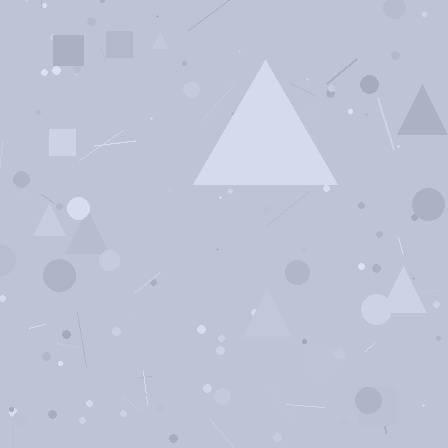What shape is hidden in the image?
A triangle is hidden in the image.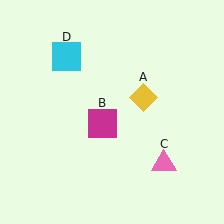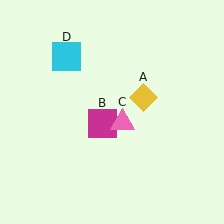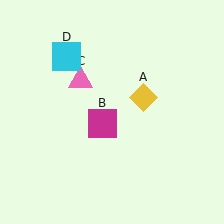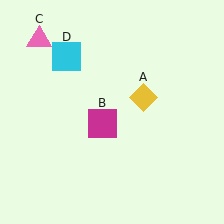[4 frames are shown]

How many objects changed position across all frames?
1 object changed position: pink triangle (object C).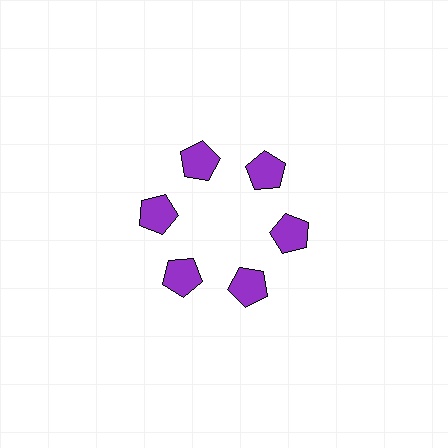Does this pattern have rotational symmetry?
Yes, this pattern has 6-fold rotational symmetry. It looks the same after rotating 60 degrees around the center.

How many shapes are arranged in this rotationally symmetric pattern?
There are 6 shapes, arranged in 6 groups of 1.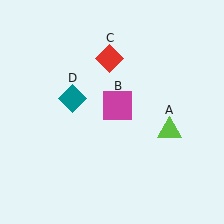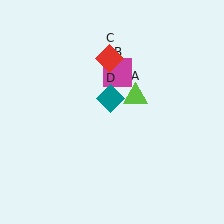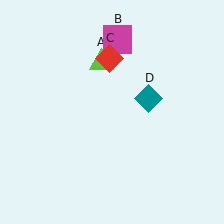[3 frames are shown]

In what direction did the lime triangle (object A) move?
The lime triangle (object A) moved up and to the left.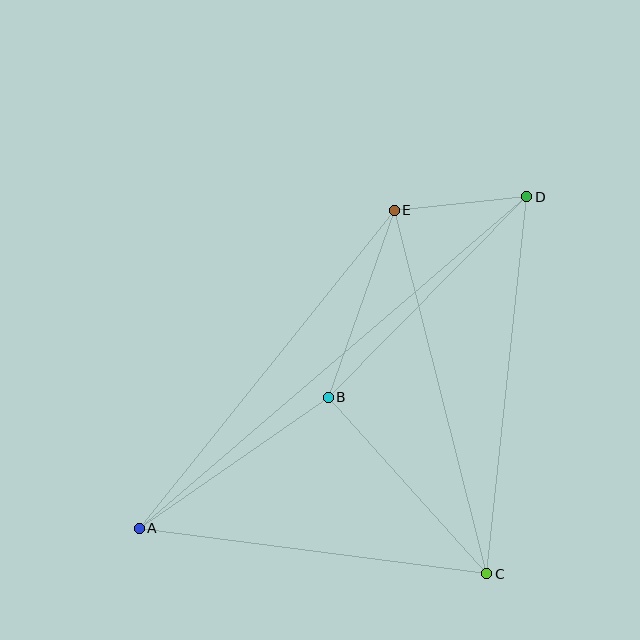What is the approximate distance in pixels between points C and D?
The distance between C and D is approximately 379 pixels.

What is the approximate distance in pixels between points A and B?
The distance between A and B is approximately 230 pixels.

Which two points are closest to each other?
Points D and E are closest to each other.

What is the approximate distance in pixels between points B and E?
The distance between B and E is approximately 198 pixels.